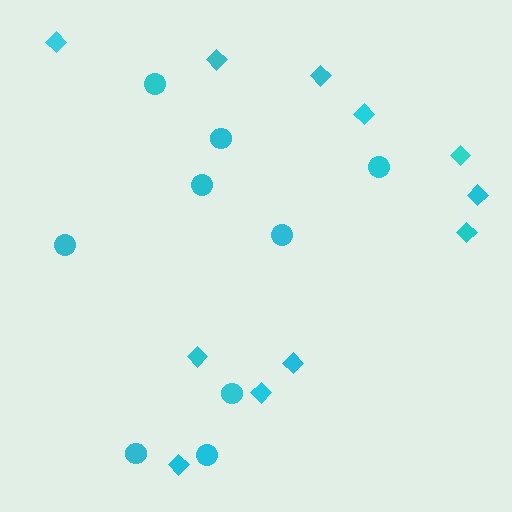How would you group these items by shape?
There are 2 groups: one group of circles (9) and one group of diamonds (11).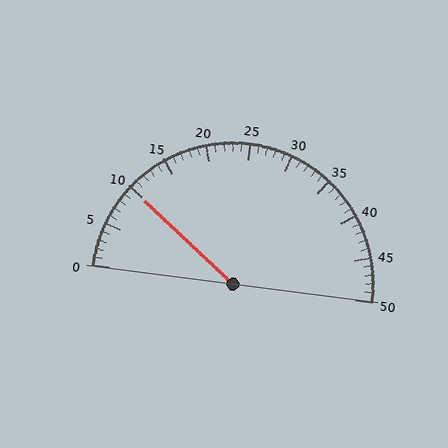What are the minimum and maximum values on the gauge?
The gauge ranges from 0 to 50.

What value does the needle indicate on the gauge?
The needle indicates approximately 10.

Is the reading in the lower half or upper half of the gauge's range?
The reading is in the lower half of the range (0 to 50).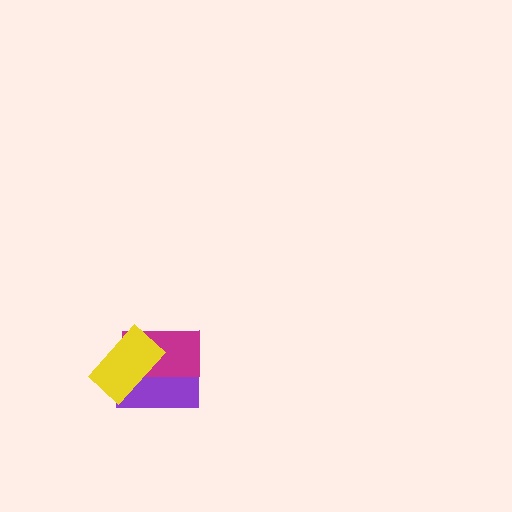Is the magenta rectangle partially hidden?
Yes, it is partially covered by another shape.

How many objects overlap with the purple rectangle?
2 objects overlap with the purple rectangle.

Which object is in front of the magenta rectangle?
The yellow rectangle is in front of the magenta rectangle.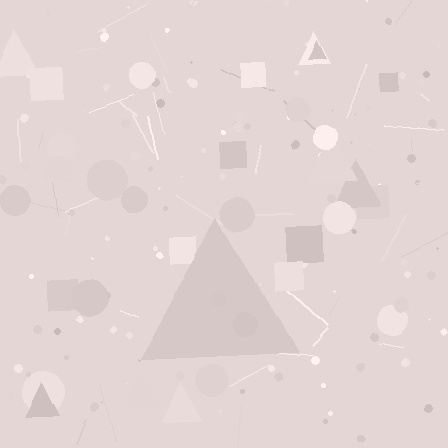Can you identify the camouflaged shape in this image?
The camouflaged shape is a triangle.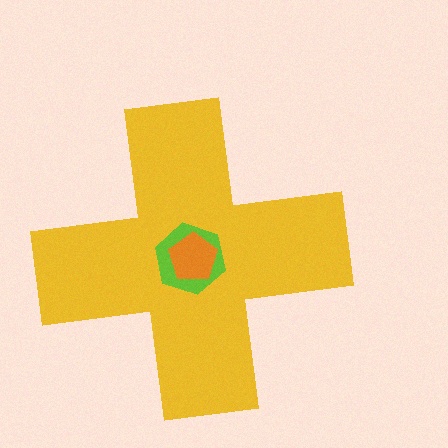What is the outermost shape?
The yellow cross.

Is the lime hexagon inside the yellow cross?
Yes.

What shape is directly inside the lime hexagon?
The orange pentagon.